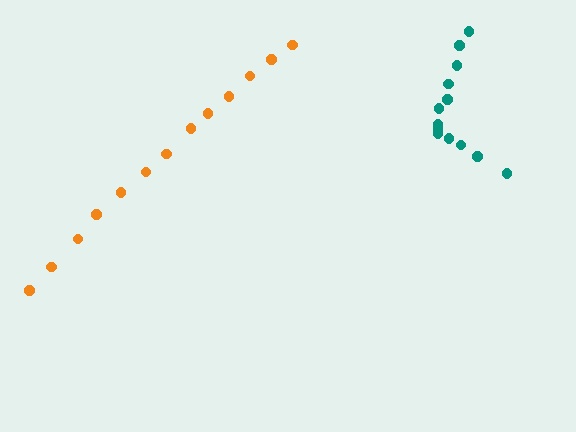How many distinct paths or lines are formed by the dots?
There are 2 distinct paths.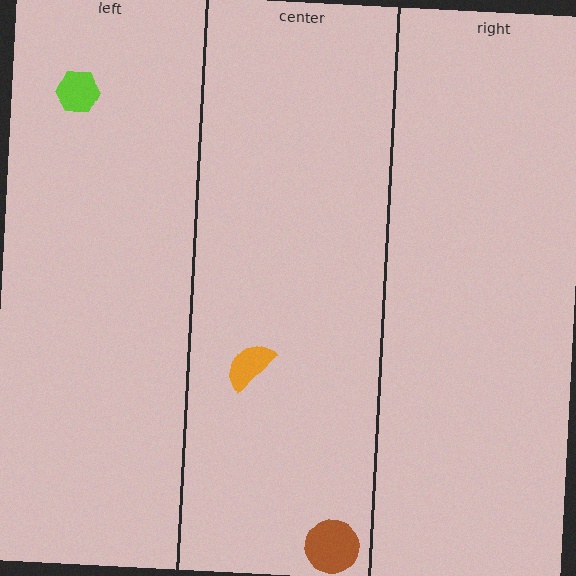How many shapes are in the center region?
2.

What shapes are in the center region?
The brown circle, the orange semicircle.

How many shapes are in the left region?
1.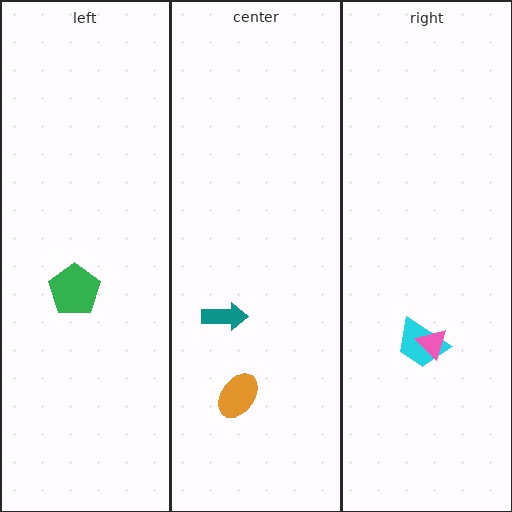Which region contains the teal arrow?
The center region.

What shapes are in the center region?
The orange ellipse, the teal arrow.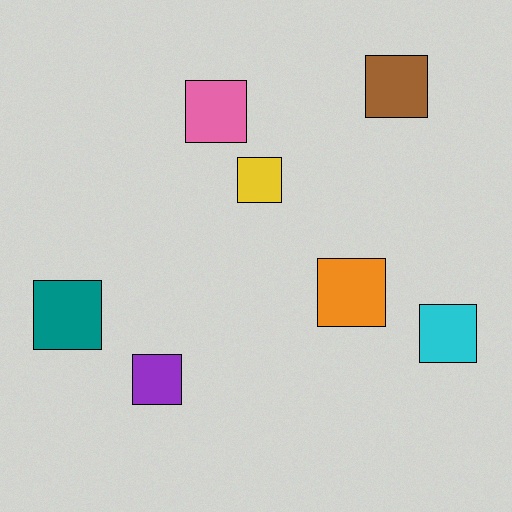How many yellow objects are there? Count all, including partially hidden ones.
There is 1 yellow object.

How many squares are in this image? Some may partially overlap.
There are 7 squares.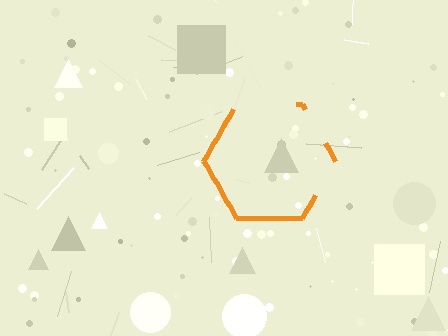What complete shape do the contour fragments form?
The contour fragments form a hexagon.